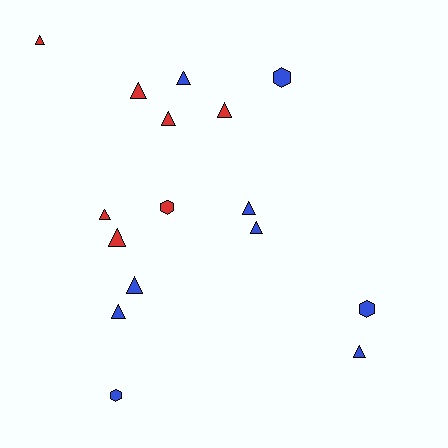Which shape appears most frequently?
Triangle, with 12 objects.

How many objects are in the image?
There are 16 objects.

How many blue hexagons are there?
There are 3 blue hexagons.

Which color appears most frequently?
Blue, with 9 objects.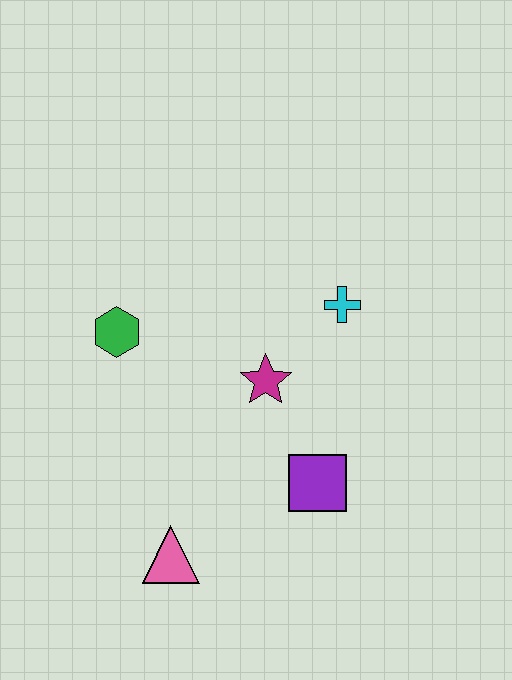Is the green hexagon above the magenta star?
Yes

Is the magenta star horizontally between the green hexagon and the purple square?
Yes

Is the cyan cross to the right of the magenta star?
Yes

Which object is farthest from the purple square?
The green hexagon is farthest from the purple square.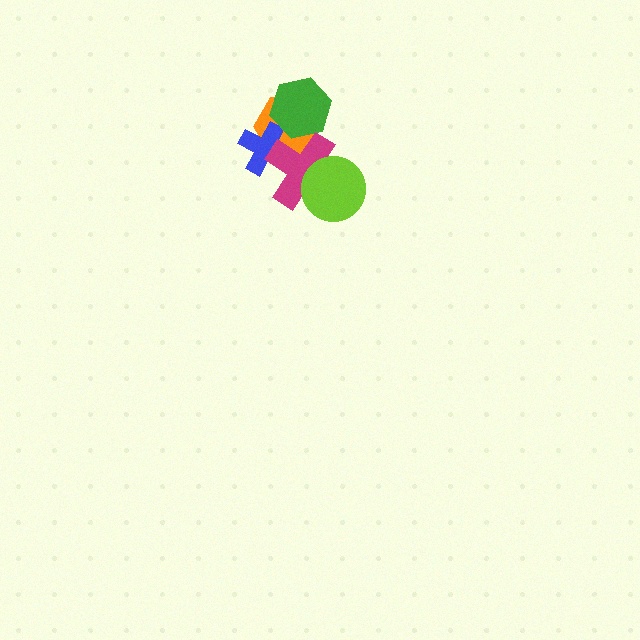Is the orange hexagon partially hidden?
Yes, it is partially covered by another shape.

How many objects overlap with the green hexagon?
2 objects overlap with the green hexagon.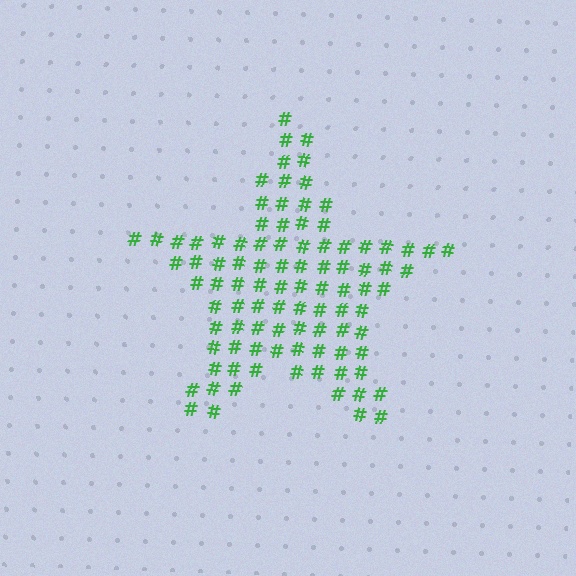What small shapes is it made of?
It is made of small hash symbols.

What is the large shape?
The large shape is a star.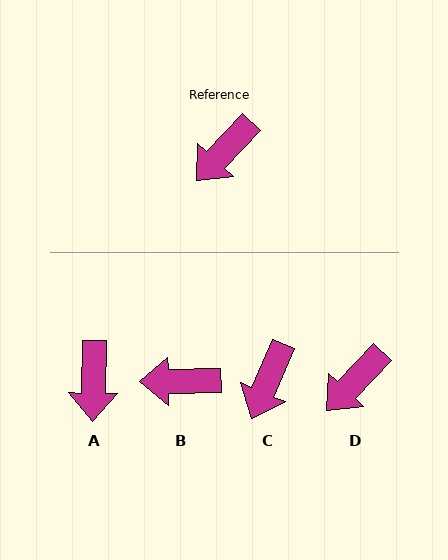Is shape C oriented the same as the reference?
No, it is off by about 20 degrees.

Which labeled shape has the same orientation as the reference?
D.